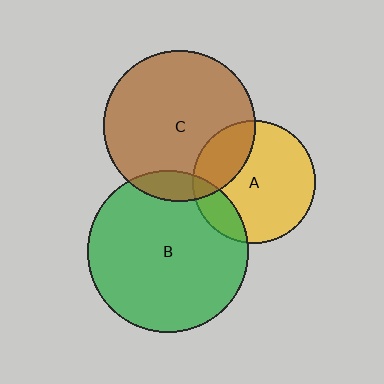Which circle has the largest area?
Circle B (green).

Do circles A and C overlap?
Yes.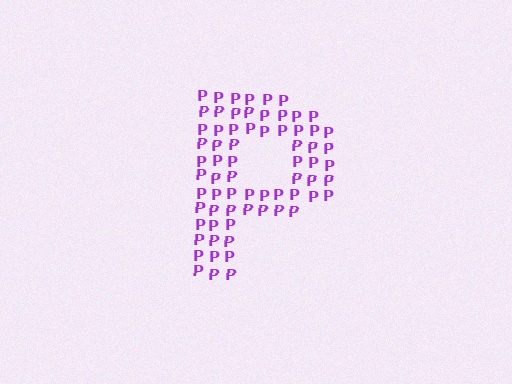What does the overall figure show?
The overall figure shows the letter P.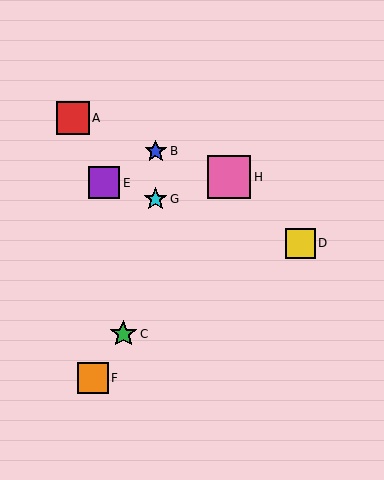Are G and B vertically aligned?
Yes, both are at x≈156.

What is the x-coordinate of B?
Object B is at x≈156.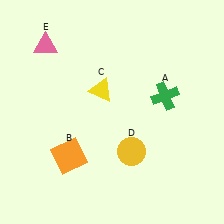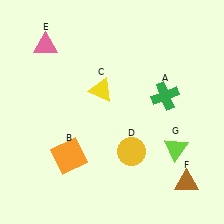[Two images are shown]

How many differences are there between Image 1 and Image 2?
There are 2 differences between the two images.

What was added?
A brown triangle (F), a lime triangle (G) were added in Image 2.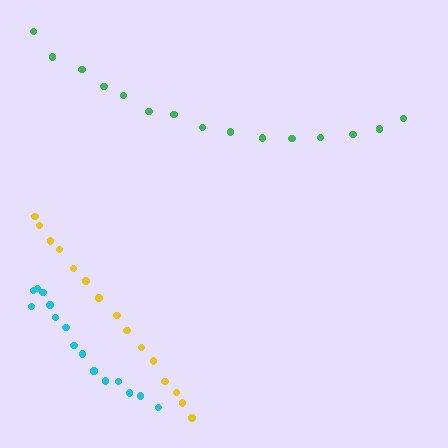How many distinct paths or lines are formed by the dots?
There are 3 distinct paths.